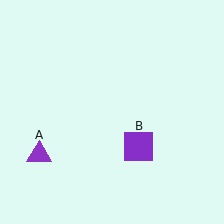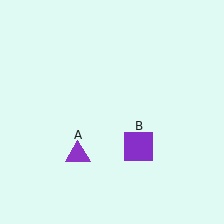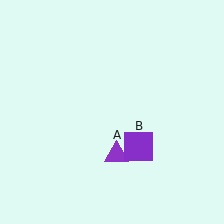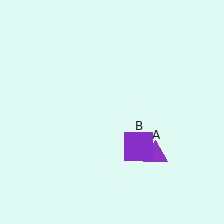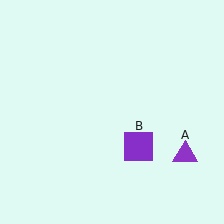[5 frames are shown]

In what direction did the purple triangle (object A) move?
The purple triangle (object A) moved right.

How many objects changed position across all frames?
1 object changed position: purple triangle (object A).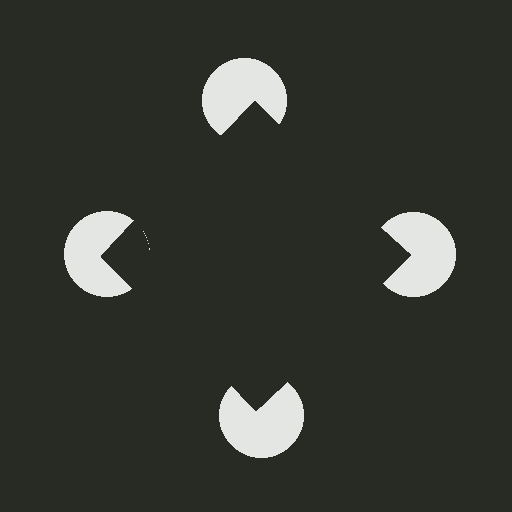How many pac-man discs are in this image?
There are 4 — one at each vertex of the illusory square.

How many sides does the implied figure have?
4 sides.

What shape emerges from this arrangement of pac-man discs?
An illusory square — its edges are inferred from the aligned wedge cuts in the pac-man discs, not physically drawn.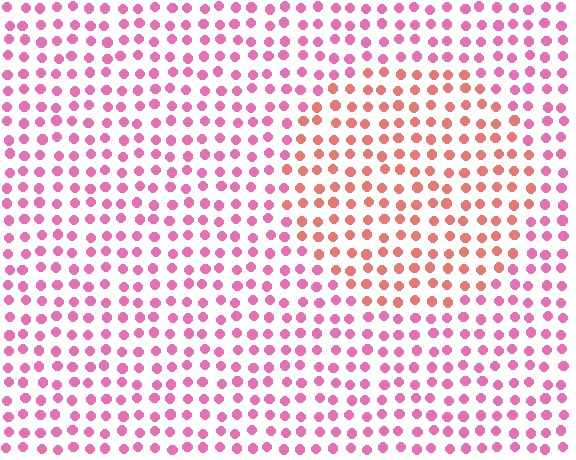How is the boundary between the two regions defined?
The boundary is defined purely by a slight shift in hue (about 41 degrees). Spacing, size, and orientation are identical on both sides.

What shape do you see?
I see a circle.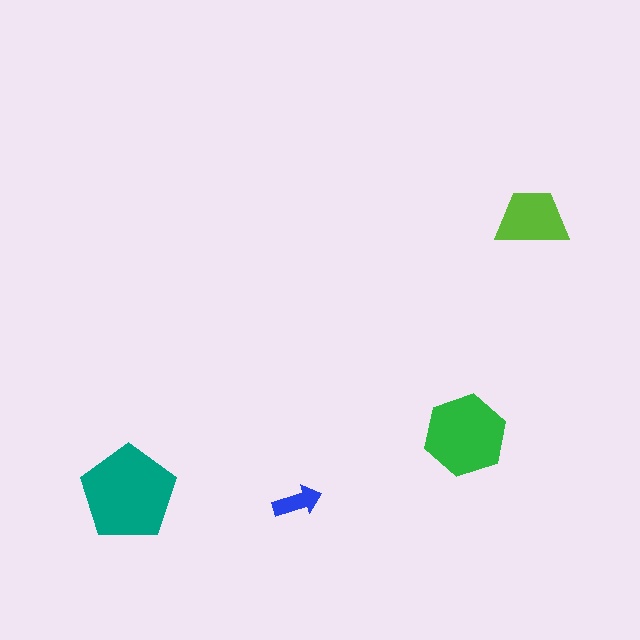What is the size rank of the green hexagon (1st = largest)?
2nd.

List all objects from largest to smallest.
The teal pentagon, the green hexagon, the lime trapezoid, the blue arrow.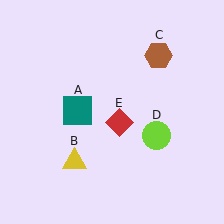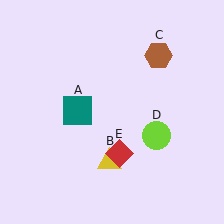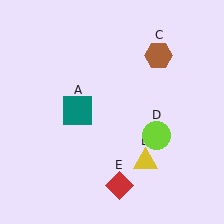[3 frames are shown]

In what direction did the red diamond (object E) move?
The red diamond (object E) moved down.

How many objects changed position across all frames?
2 objects changed position: yellow triangle (object B), red diamond (object E).